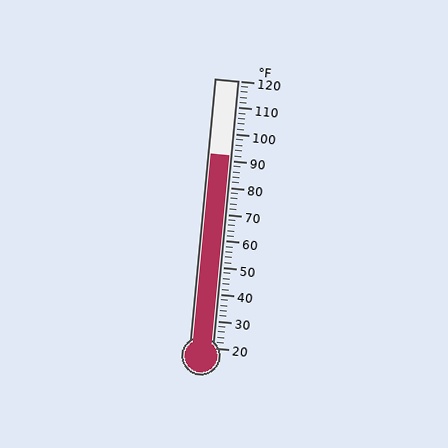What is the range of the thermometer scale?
The thermometer scale ranges from 20°F to 120°F.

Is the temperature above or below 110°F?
The temperature is below 110°F.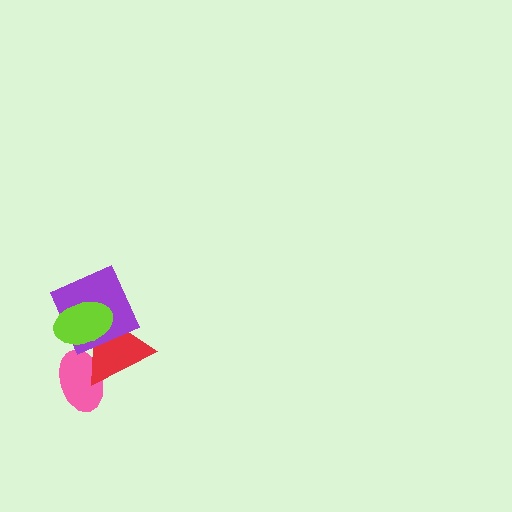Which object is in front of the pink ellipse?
The red triangle is in front of the pink ellipse.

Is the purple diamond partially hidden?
Yes, it is partially covered by another shape.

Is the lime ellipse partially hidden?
No, no other shape covers it.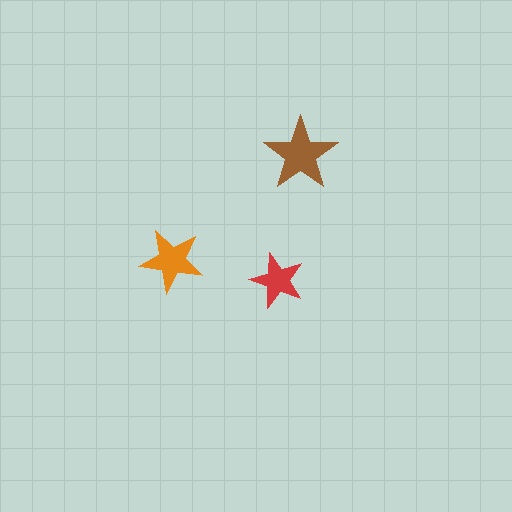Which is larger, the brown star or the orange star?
The brown one.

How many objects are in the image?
There are 3 objects in the image.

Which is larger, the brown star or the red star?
The brown one.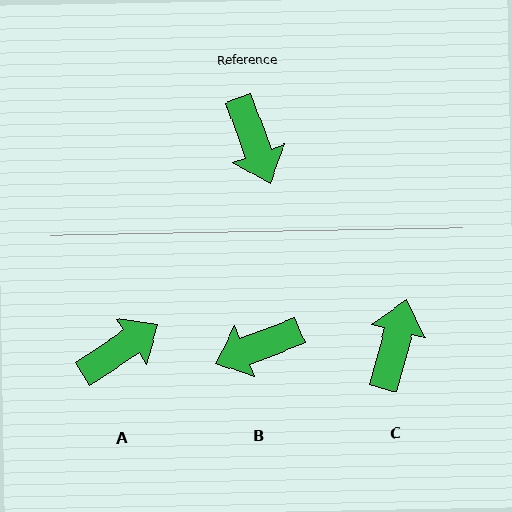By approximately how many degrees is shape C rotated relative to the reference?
Approximately 145 degrees counter-clockwise.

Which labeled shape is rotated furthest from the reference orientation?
C, about 145 degrees away.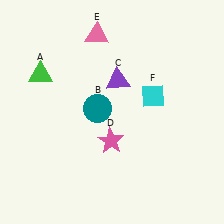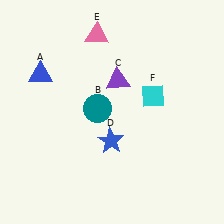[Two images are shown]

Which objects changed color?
A changed from green to blue. D changed from pink to blue.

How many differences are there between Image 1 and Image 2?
There are 2 differences between the two images.